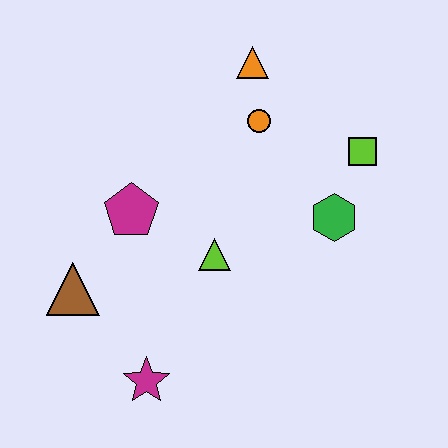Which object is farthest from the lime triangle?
The orange triangle is farthest from the lime triangle.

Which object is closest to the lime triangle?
The magenta pentagon is closest to the lime triangle.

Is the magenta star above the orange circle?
No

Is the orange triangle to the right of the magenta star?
Yes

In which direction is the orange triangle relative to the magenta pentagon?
The orange triangle is above the magenta pentagon.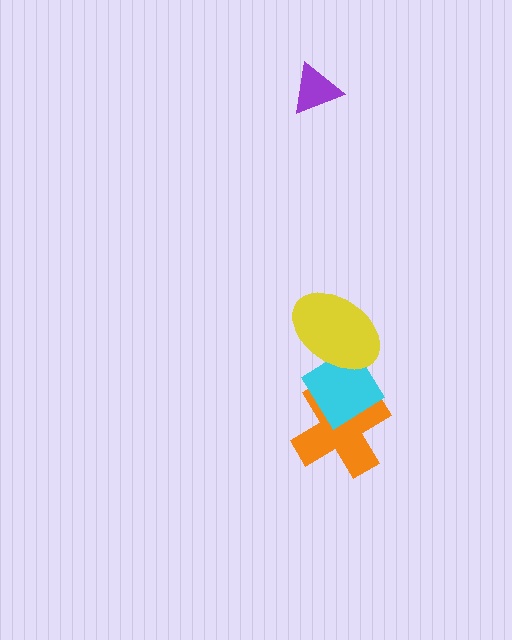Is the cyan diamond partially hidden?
Yes, it is partially covered by another shape.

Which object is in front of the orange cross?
The cyan diamond is in front of the orange cross.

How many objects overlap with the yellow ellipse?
1 object overlaps with the yellow ellipse.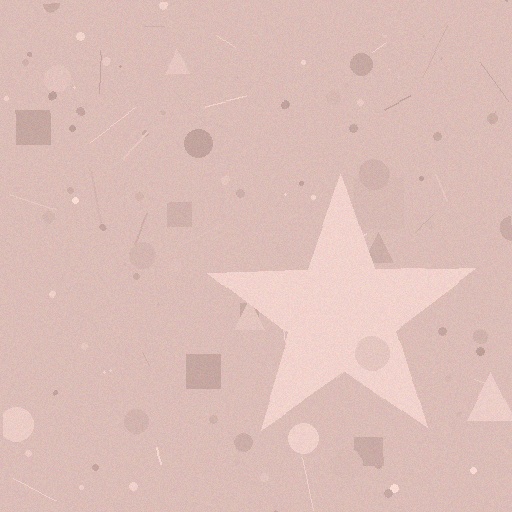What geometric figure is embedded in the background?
A star is embedded in the background.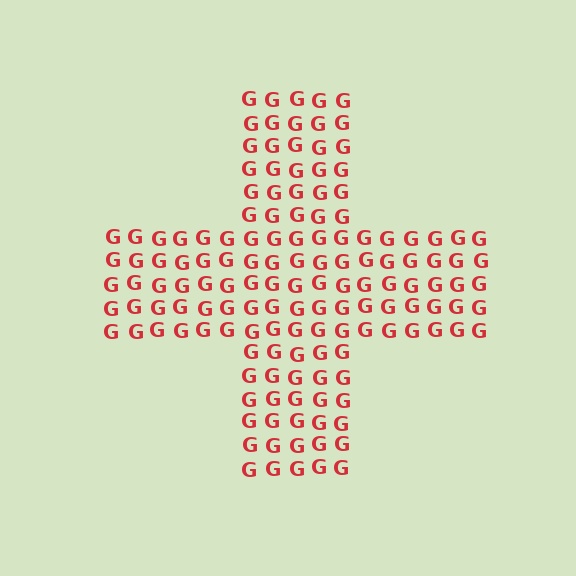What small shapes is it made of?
It is made of small letter G's.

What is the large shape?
The large shape is a cross.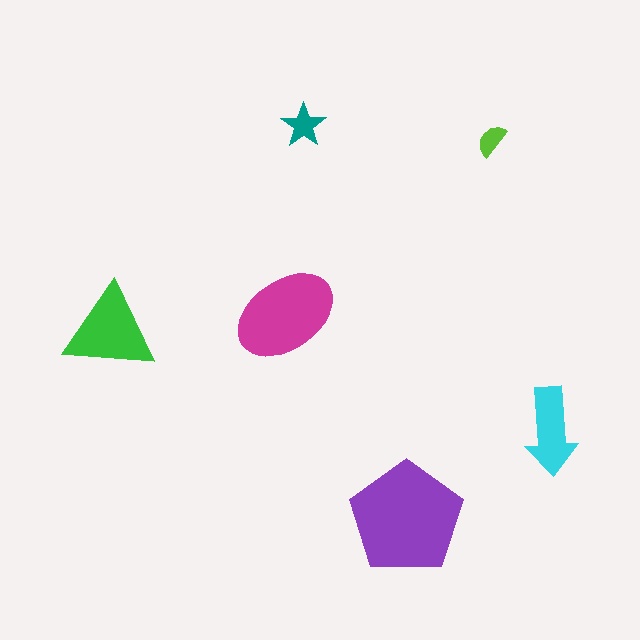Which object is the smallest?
The lime semicircle.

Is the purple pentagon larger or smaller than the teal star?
Larger.